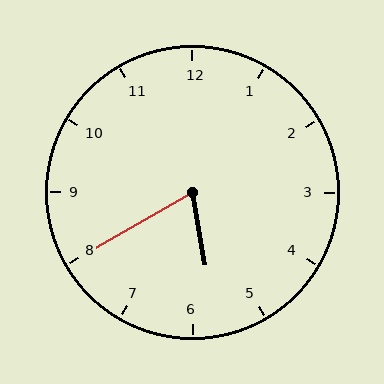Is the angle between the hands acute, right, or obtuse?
It is acute.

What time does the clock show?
5:40.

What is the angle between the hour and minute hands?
Approximately 70 degrees.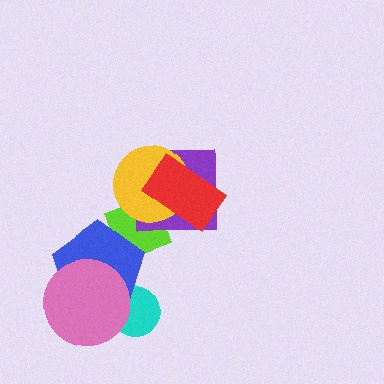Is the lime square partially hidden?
Yes, it is partially covered by another shape.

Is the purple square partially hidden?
Yes, it is partially covered by another shape.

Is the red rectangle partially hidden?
No, no other shape covers it.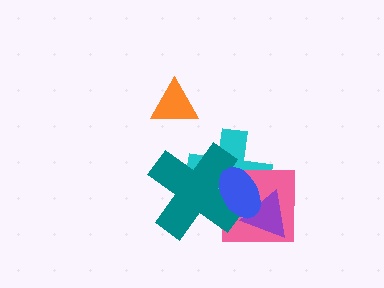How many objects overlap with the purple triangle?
3 objects overlap with the purple triangle.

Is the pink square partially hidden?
Yes, it is partially covered by another shape.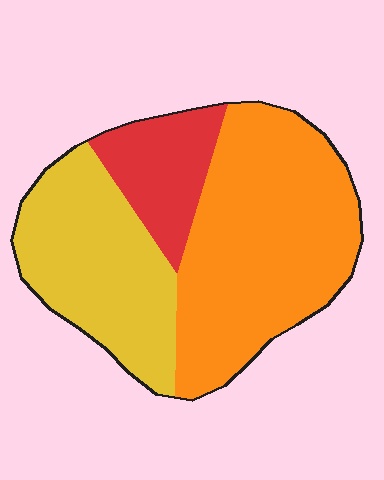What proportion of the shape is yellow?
Yellow covers about 35% of the shape.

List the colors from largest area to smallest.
From largest to smallest: orange, yellow, red.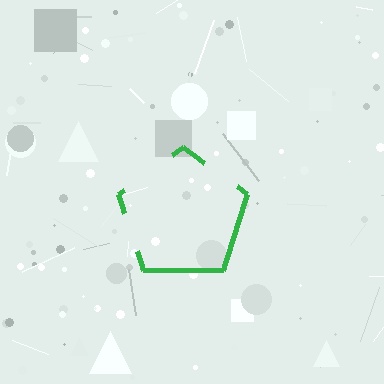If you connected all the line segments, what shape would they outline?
They would outline a pentagon.